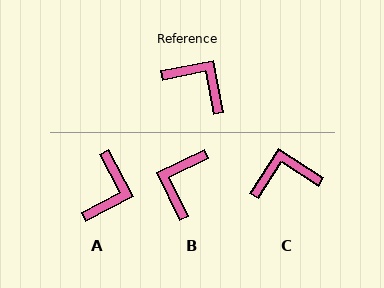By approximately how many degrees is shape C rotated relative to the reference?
Approximately 46 degrees counter-clockwise.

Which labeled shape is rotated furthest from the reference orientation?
B, about 105 degrees away.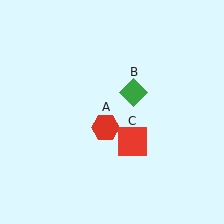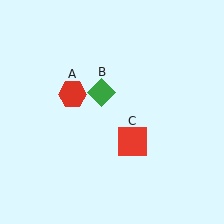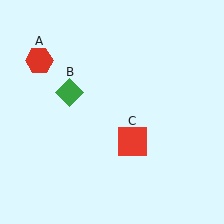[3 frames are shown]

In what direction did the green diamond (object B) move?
The green diamond (object B) moved left.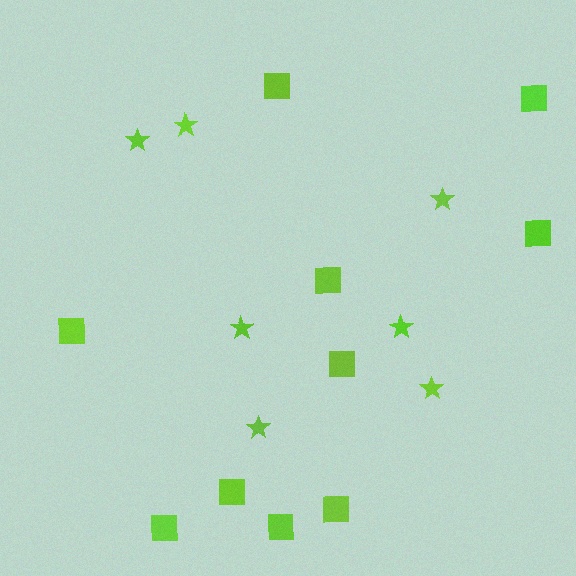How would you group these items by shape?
There are 2 groups: one group of squares (10) and one group of stars (7).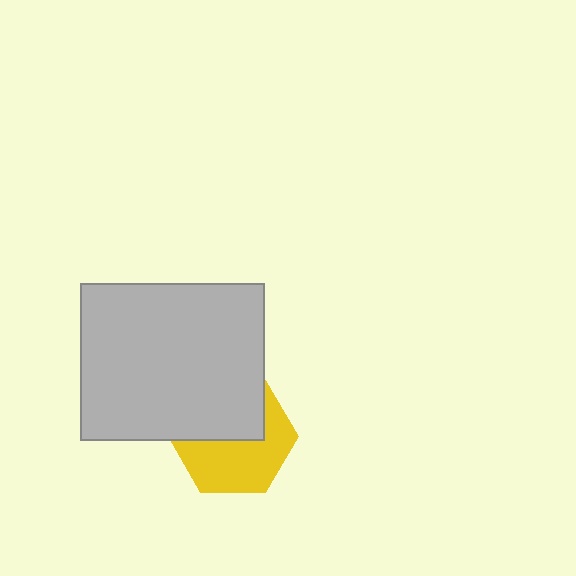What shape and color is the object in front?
The object in front is a light gray rectangle.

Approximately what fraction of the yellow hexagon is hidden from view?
Roughly 46% of the yellow hexagon is hidden behind the light gray rectangle.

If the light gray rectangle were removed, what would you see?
You would see the complete yellow hexagon.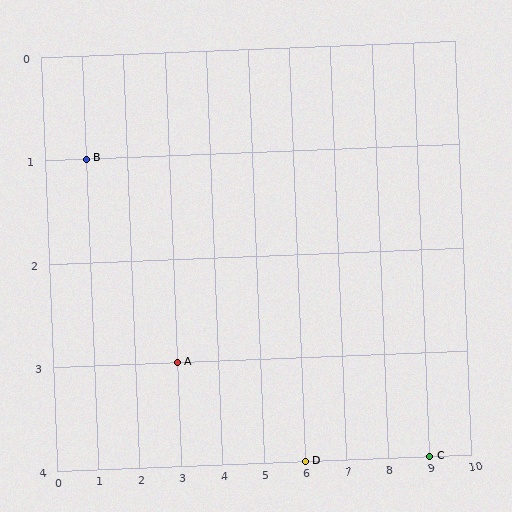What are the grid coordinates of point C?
Point C is at grid coordinates (9, 4).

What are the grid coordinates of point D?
Point D is at grid coordinates (6, 4).